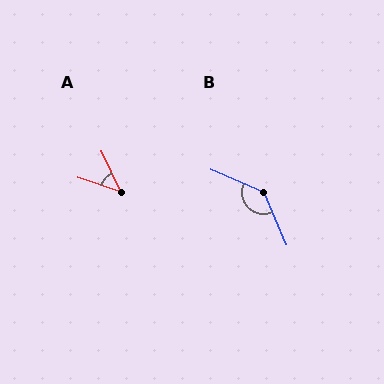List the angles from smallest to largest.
A (45°), B (137°).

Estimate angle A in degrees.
Approximately 45 degrees.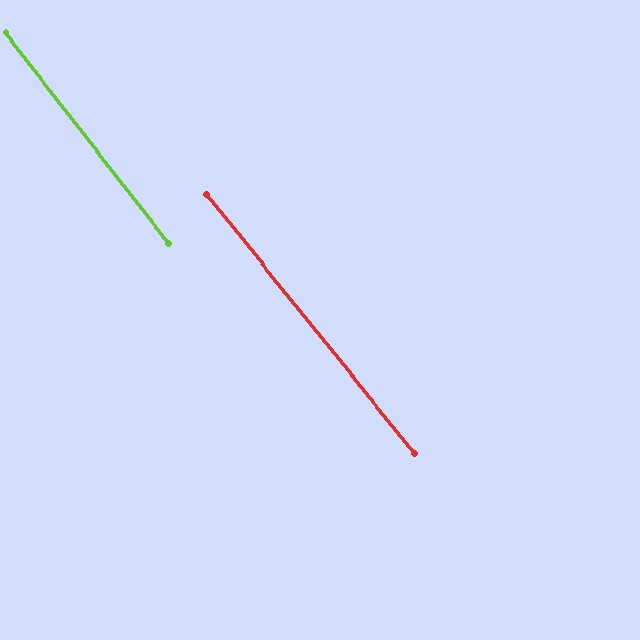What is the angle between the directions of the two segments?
Approximately 1 degree.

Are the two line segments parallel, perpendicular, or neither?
Parallel — their directions differ by only 0.9°.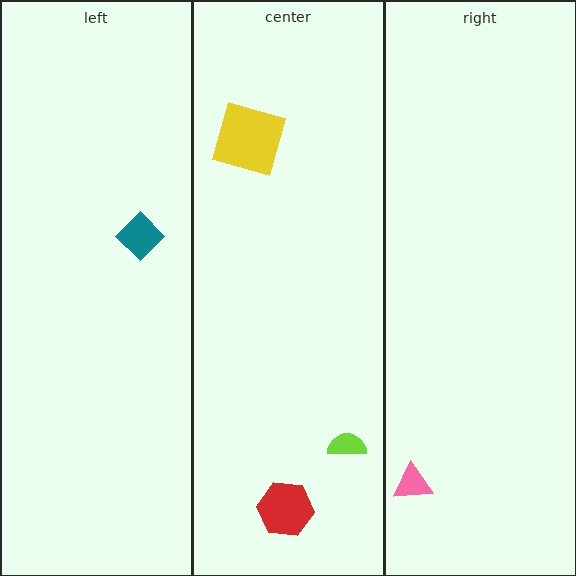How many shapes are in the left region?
1.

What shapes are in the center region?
The red hexagon, the yellow square, the lime semicircle.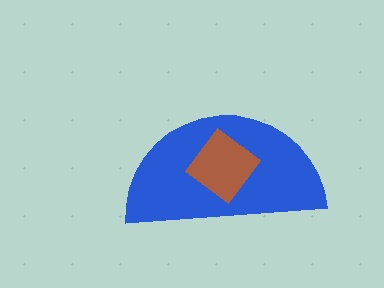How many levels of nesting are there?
2.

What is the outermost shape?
The blue semicircle.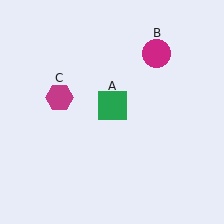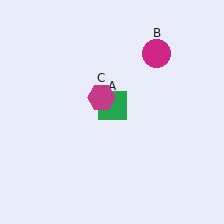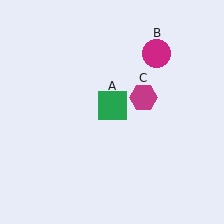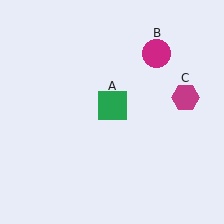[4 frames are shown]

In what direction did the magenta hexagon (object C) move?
The magenta hexagon (object C) moved right.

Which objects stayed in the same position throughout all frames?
Green square (object A) and magenta circle (object B) remained stationary.